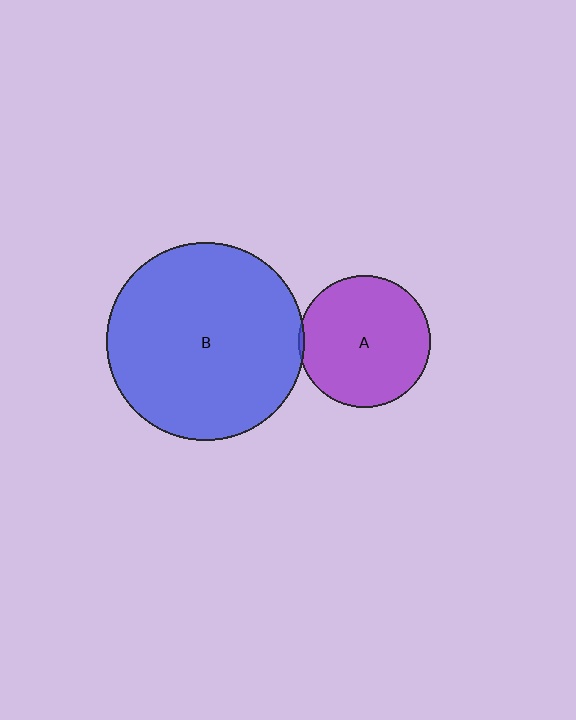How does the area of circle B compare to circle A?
Approximately 2.3 times.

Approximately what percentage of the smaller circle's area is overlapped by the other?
Approximately 5%.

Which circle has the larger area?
Circle B (blue).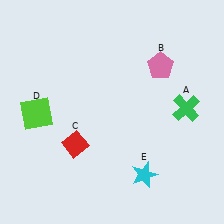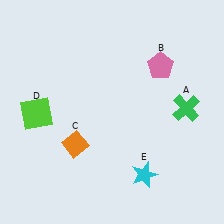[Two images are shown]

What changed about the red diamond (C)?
In Image 1, C is red. In Image 2, it changed to orange.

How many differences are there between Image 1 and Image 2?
There is 1 difference between the two images.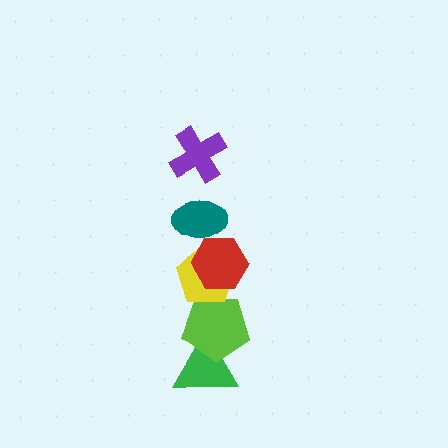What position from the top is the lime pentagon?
The lime pentagon is 5th from the top.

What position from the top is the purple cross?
The purple cross is 1st from the top.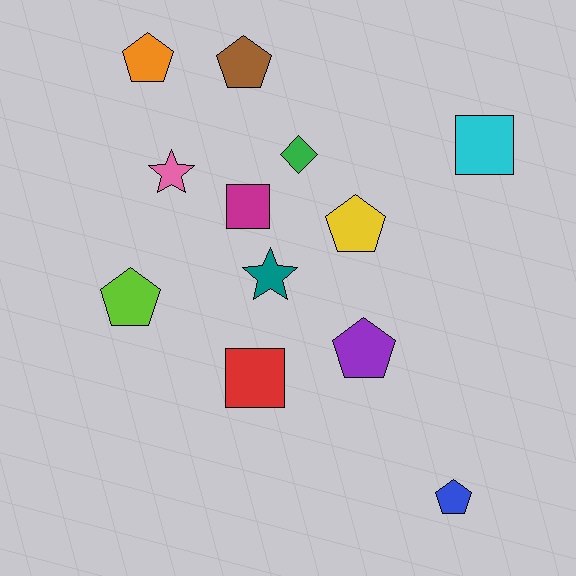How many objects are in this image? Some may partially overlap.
There are 12 objects.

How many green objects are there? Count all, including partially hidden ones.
There is 1 green object.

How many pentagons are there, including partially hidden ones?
There are 6 pentagons.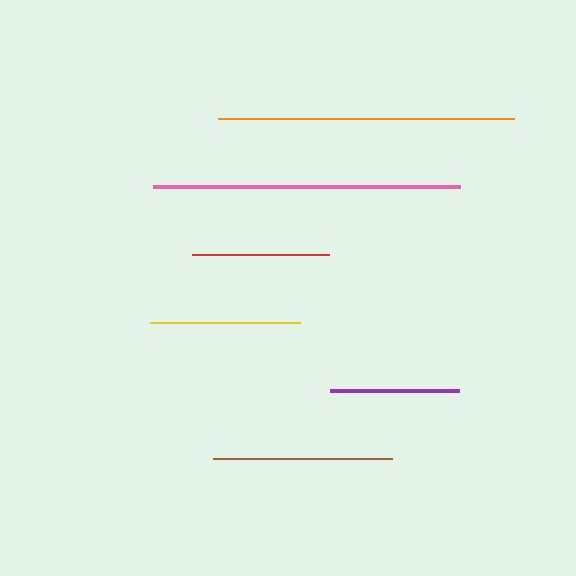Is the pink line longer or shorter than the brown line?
The pink line is longer than the brown line.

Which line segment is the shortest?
The purple line is the shortest at approximately 129 pixels.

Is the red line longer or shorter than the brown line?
The brown line is longer than the red line.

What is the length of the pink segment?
The pink segment is approximately 306 pixels long.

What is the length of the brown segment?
The brown segment is approximately 179 pixels long.